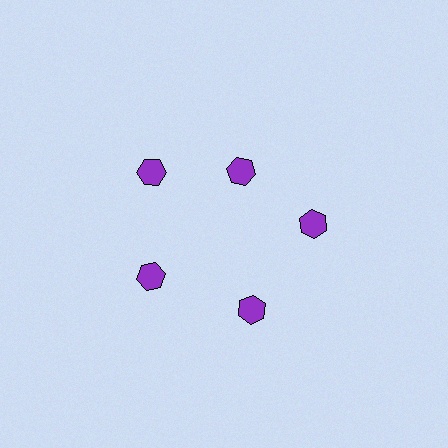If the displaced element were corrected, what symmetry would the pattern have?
It would have 5-fold rotational symmetry — the pattern would map onto itself every 72 degrees.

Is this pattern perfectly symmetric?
No. The 5 purple hexagons are arranged in a ring, but one element near the 1 o'clock position is pulled inward toward the center, breaking the 5-fold rotational symmetry.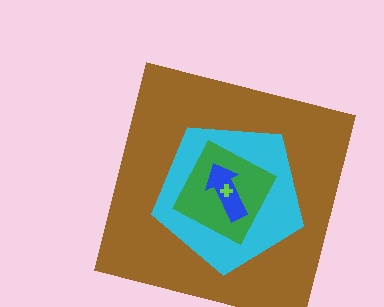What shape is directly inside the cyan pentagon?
The green diamond.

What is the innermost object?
The lime cross.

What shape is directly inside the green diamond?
The blue arrow.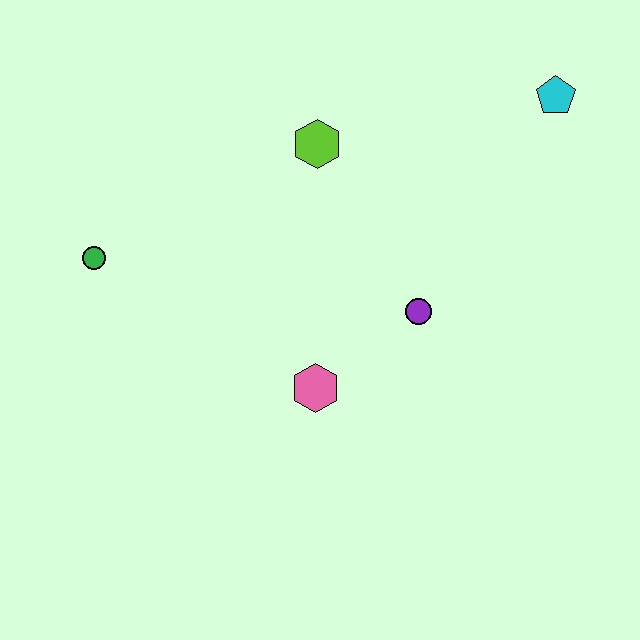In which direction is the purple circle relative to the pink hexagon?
The purple circle is to the right of the pink hexagon.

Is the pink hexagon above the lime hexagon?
No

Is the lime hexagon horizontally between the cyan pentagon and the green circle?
Yes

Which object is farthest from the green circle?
The cyan pentagon is farthest from the green circle.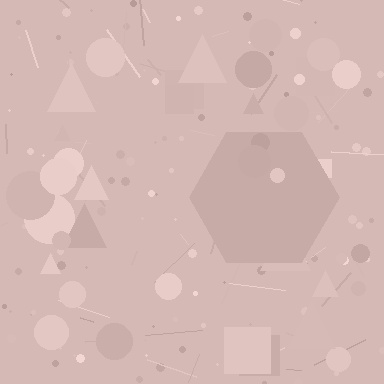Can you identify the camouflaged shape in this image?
The camouflaged shape is a hexagon.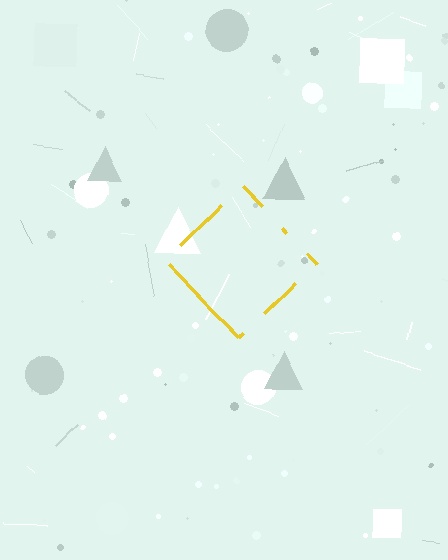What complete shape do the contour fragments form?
The contour fragments form a diamond.